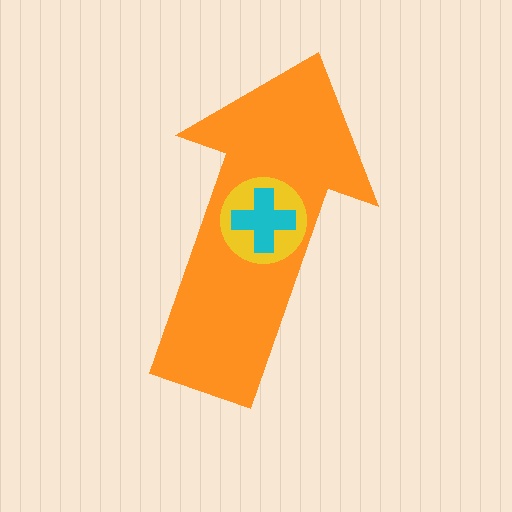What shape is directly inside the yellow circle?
The cyan cross.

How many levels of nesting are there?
3.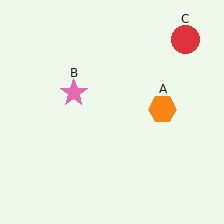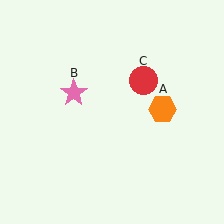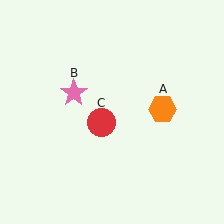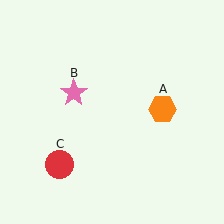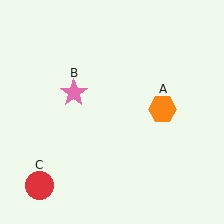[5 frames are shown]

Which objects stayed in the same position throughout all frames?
Orange hexagon (object A) and pink star (object B) remained stationary.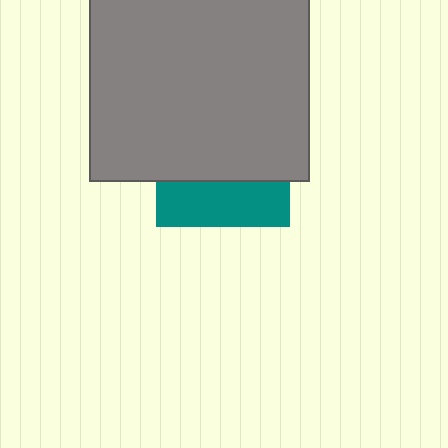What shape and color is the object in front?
The object in front is a gray square.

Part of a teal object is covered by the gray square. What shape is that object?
It is a square.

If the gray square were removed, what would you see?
You would see the complete teal square.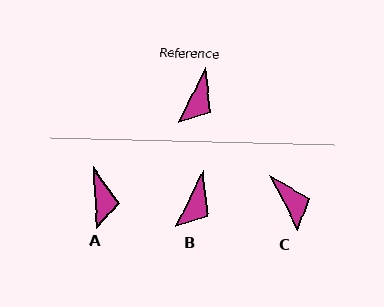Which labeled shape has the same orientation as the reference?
B.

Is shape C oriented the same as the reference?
No, it is off by about 54 degrees.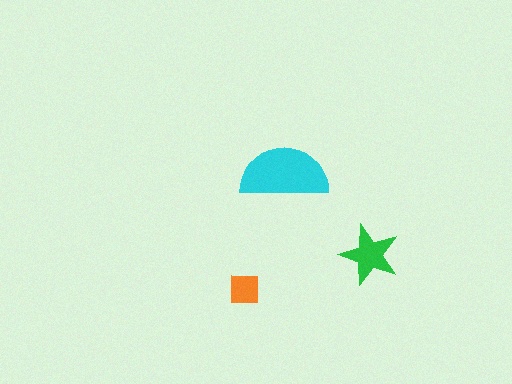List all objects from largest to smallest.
The cyan semicircle, the green star, the orange square.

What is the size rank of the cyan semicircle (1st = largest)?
1st.